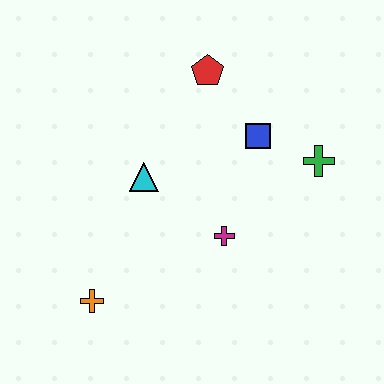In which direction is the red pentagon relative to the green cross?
The red pentagon is to the left of the green cross.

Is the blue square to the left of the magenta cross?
No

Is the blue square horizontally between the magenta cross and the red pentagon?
No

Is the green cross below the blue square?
Yes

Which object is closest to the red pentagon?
The blue square is closest to the red pentagon.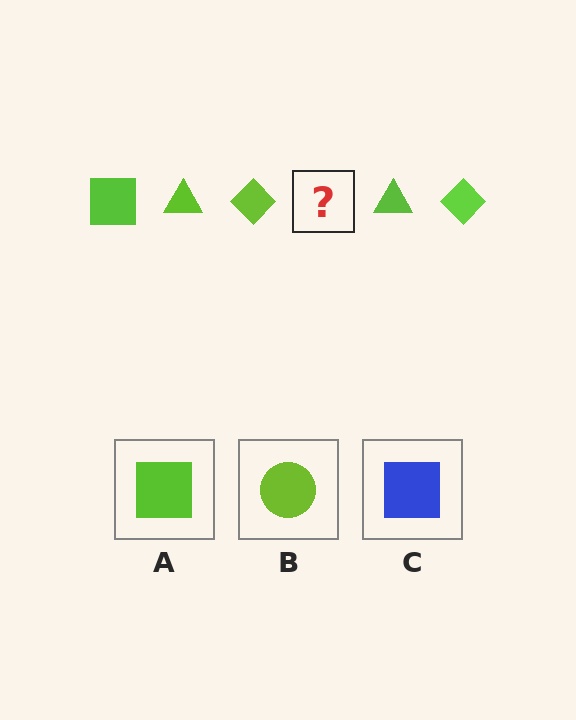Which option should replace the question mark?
Option A.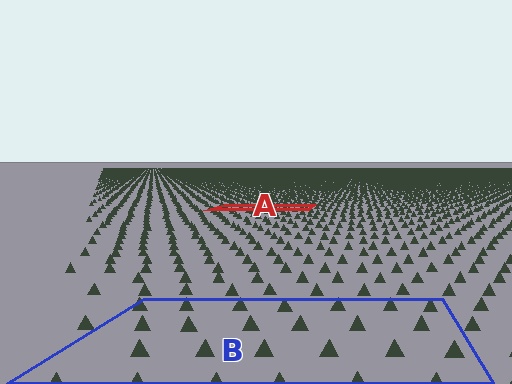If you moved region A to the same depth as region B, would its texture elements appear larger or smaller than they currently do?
They would appear larger. At a closer depth, the same texture elements are projected at a bigger on-screen size.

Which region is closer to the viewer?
Region B is closer. The texture elements there are larger and more spread out.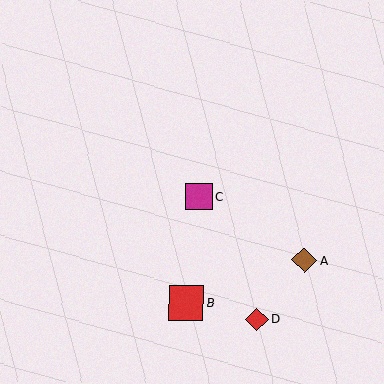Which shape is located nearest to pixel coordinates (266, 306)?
The red diamond (labeled D) at (257, 319) is nearest to that location.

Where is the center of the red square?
The center of the red square is at (186, 303).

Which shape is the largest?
The red square (labeled B) is the largest.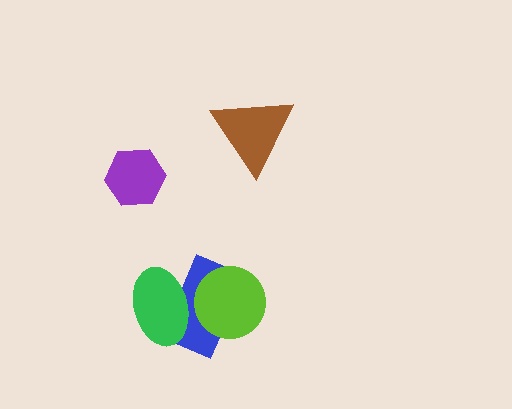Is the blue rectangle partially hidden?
Yes, it is partially covered by another shape.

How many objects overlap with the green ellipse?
1 object overlaps with the green ellipse.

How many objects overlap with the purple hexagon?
0 objects overlap with the purple hexagon.